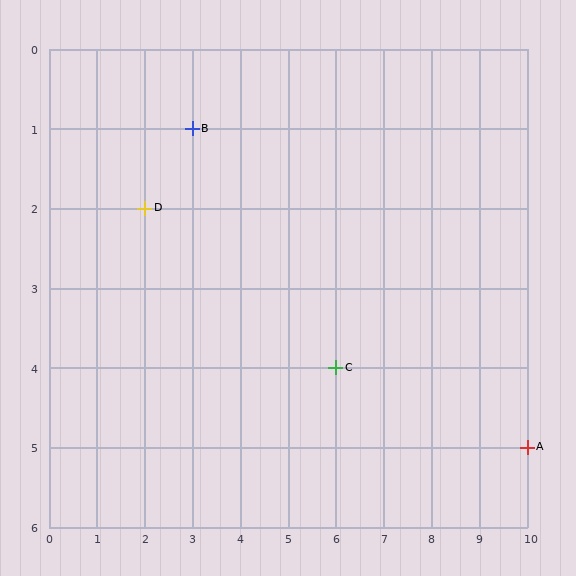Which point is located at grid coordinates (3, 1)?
Point B is at (3, 1).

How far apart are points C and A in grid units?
Points C and A are 4 columns and 1 row apart (about 4.1 grid units diagonally).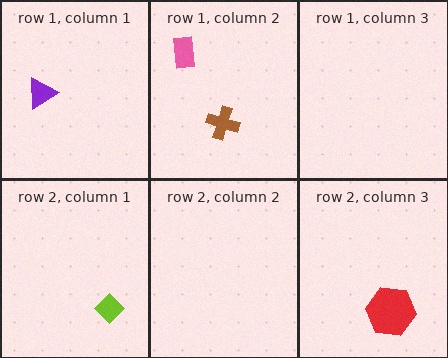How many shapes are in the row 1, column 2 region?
2.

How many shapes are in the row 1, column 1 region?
1.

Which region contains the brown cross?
The row 1, column 2 region.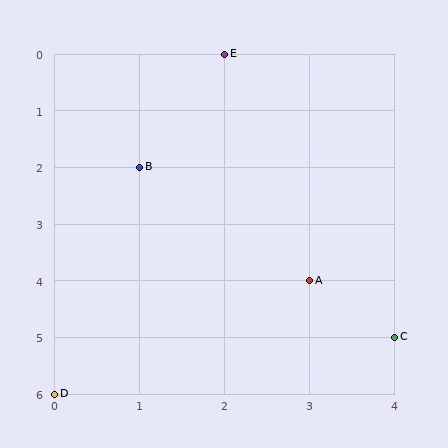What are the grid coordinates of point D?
Point D is at grid coordinates (0, 6).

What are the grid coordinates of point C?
Point C is at grid coordinates (4, 5).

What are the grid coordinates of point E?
Point E is at grid coordinates (2, 0).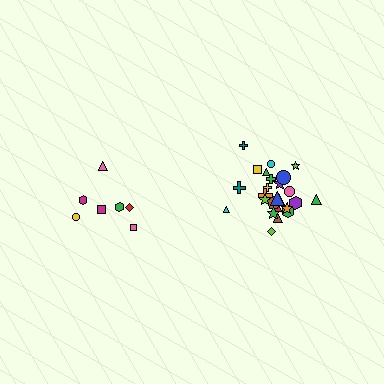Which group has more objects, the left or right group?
The right group.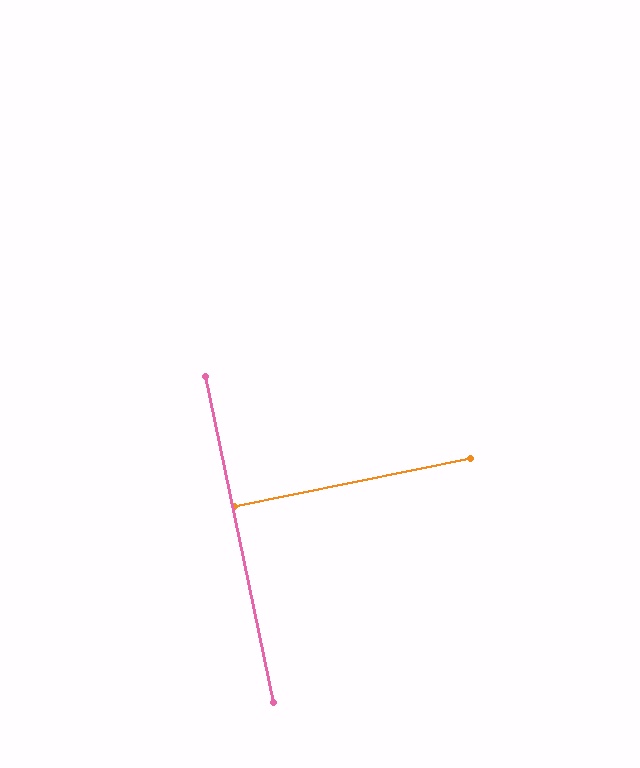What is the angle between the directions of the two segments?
Approximately 90 degrees.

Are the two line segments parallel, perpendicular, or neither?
Perpendicular — they meet at approximately 90°.